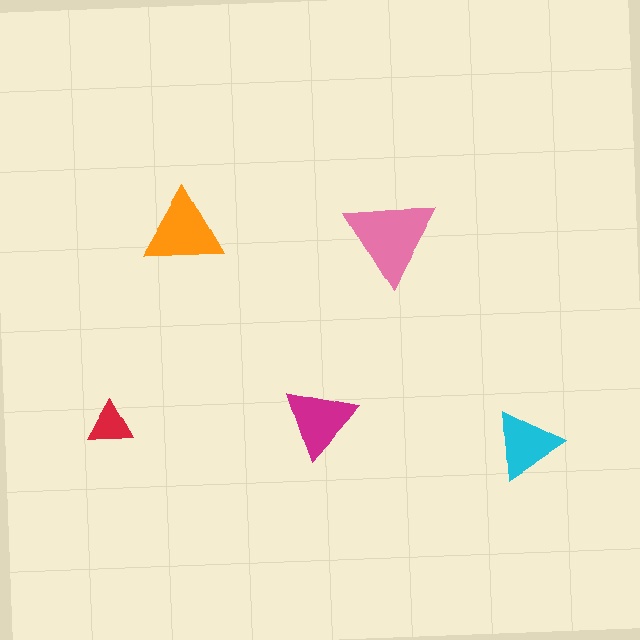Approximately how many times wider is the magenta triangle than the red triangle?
About 1.5 times wider.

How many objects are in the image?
There are 5 objects in the image.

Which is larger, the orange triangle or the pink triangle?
The pink one.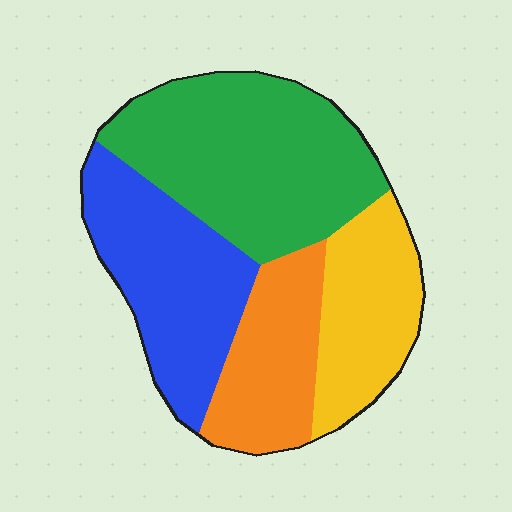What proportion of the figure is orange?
Orange covers around 20% of the figure.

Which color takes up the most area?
Green, at roughly 35%.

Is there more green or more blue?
Green.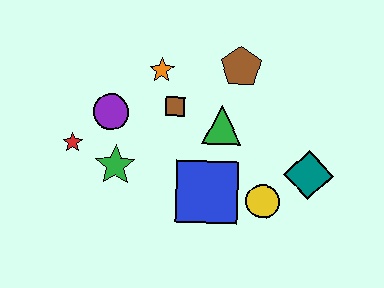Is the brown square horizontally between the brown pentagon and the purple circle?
Yes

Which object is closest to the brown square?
The orange star is closest to the brown square.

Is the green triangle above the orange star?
No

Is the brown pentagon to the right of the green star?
Yes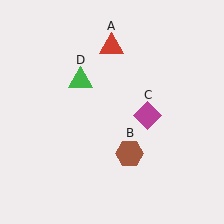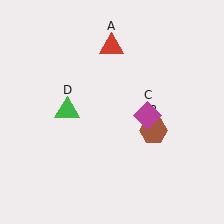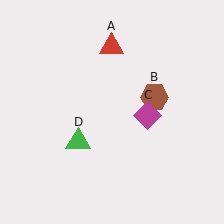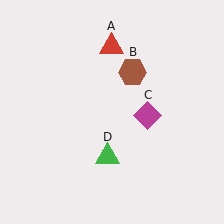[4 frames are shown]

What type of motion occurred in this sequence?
The brown hexagon (object B), green triangle (object D) rotated counterclockwise around the center of the scene.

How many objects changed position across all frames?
2 objects changed position: brown hexagon (object B), green triangle (object D).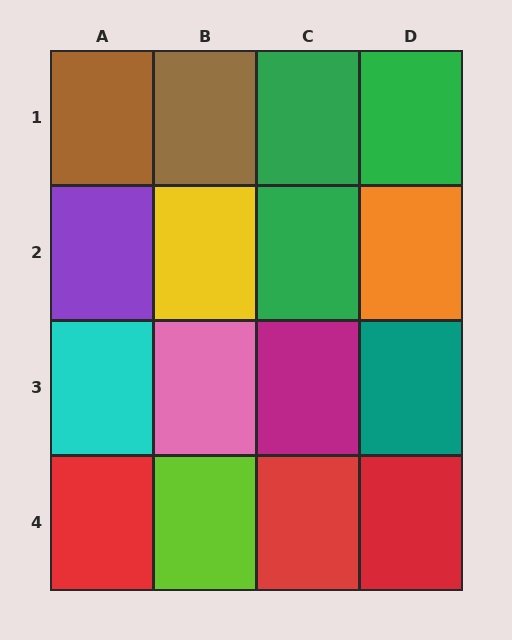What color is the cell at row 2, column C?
Green.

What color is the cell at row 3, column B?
Pink.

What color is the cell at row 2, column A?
Purple.